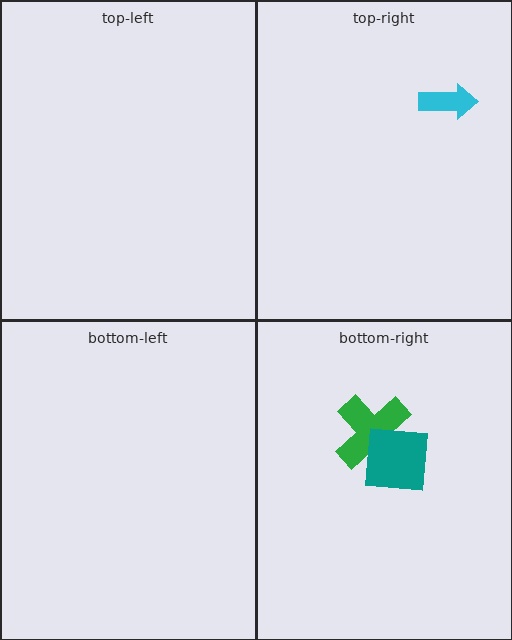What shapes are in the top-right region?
The cyan arrow.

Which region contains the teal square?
The bottom-right region.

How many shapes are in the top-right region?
1.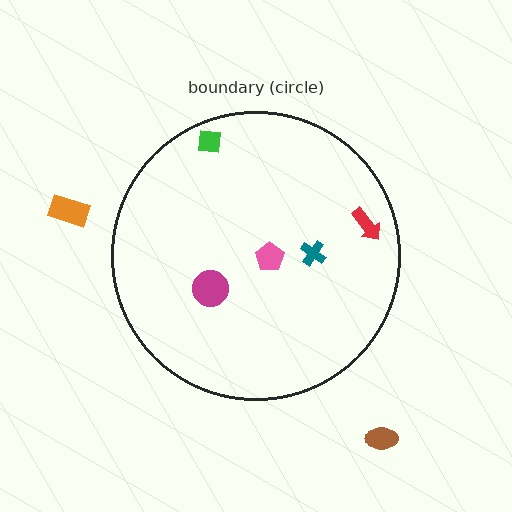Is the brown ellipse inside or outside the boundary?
Outside.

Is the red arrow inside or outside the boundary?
Inside.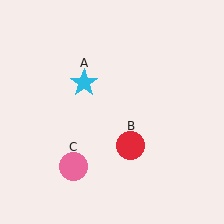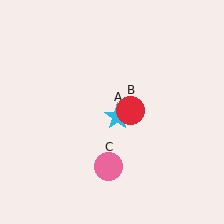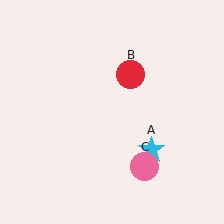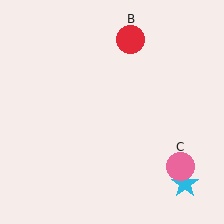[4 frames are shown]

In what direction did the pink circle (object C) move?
The pink circle (object C) moved right.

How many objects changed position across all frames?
3 objects changed position: cyan star (object A), red circle (object B), pink circle (object C).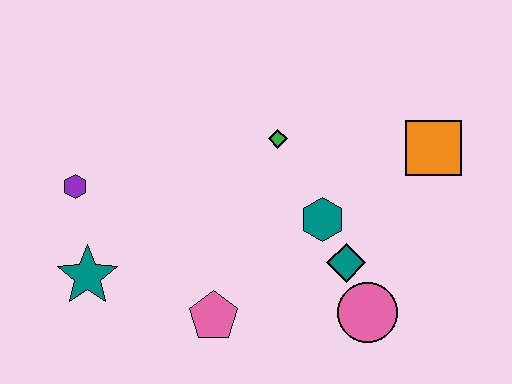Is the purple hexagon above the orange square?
No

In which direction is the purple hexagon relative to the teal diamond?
The purple hexagon is to the left of the teal diamond.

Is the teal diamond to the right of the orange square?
No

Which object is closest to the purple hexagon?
The teal star is closest to the purple hexagon.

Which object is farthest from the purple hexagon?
The orange square is farthest from the purple hexagon.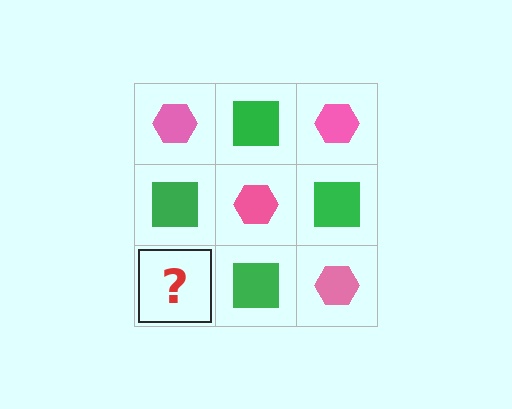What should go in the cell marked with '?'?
The missing cell should contain a pink hexagon.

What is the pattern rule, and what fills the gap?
The rule is that it alternates pink hexagon and green square in a checkerboard pattern. The gap should be filled with a pink hexagon.